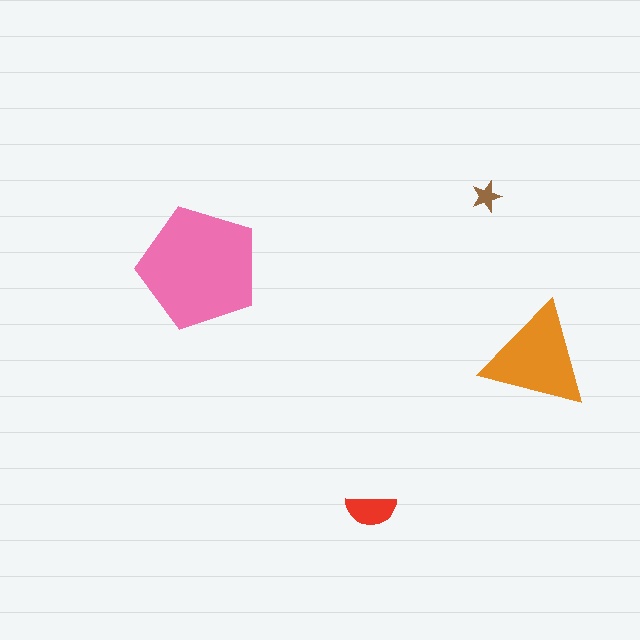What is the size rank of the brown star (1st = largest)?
4th.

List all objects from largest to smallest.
The pink pentagon, the orange triangle, the red semicircle, the brown star.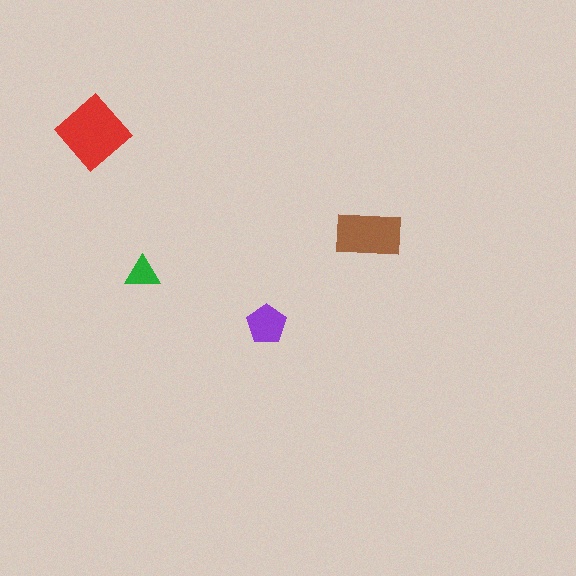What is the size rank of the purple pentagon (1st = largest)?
3rd.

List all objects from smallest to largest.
The green triangle, the purple pentagon, the brown rectangle, the red diamond.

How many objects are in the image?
There are 4 objects in the image.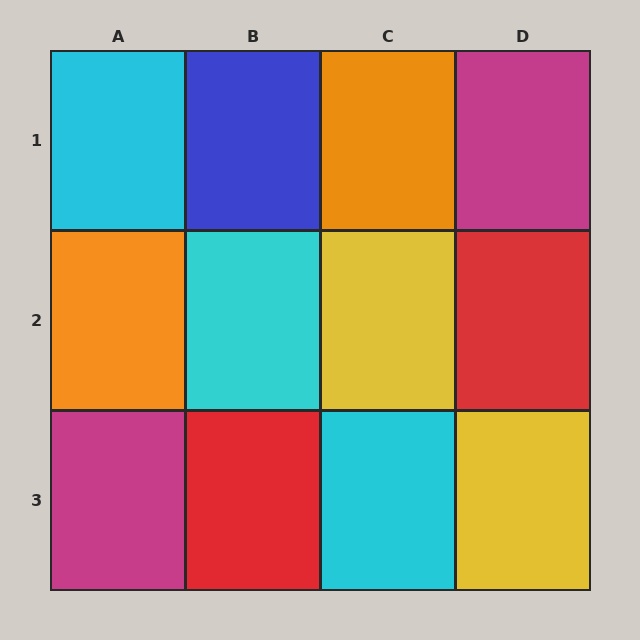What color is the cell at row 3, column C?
Cyan.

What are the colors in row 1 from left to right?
Cyan, blue, orange, magenta.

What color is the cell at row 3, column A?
Magenta.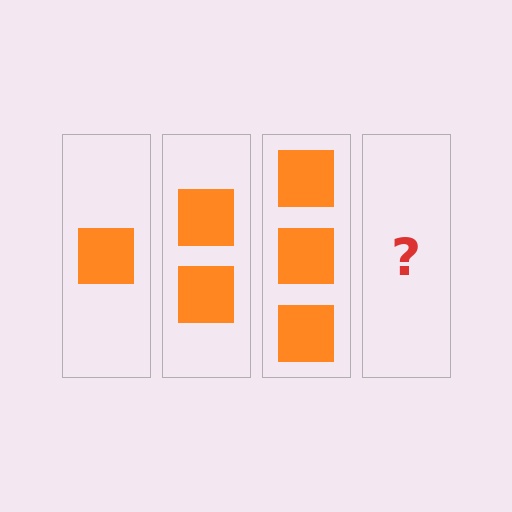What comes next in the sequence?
The next element should be 4 squares.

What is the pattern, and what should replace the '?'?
The pattern is that each step adds one more square. The '?' should be 4 squares.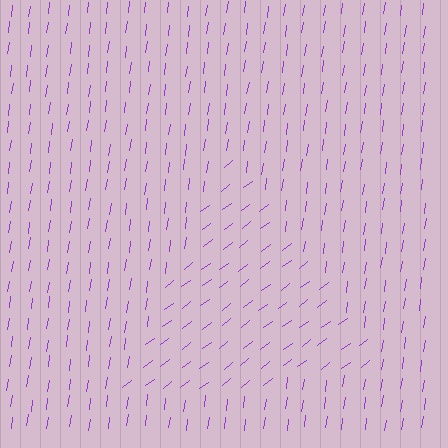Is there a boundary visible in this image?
Yes, there is a texture boundary formed by a change in line orientation.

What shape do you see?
I see a triangle.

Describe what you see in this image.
The image is filled with small purple line segments. A triangle region in the image has lines oriented differently from the surrounding lines, creating a visible texture boundary.